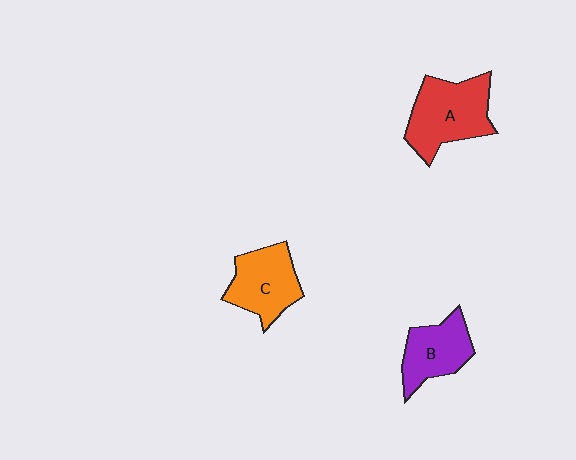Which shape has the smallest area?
Shape B (purple).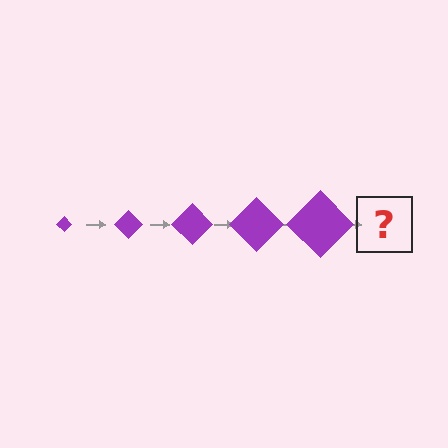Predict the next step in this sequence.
The next step is a purple diamond, larger than the previous one.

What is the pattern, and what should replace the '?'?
The pattern is that the diamond gets progressively larger each step. The '?' should be a purple diamond, larger than the previous one.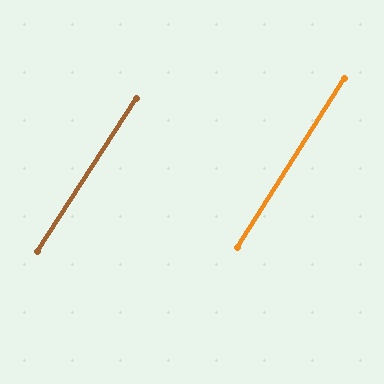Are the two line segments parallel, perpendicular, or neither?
Parallel — their directions differ by only 0.3°.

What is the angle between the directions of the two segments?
Approximately 0 degrees.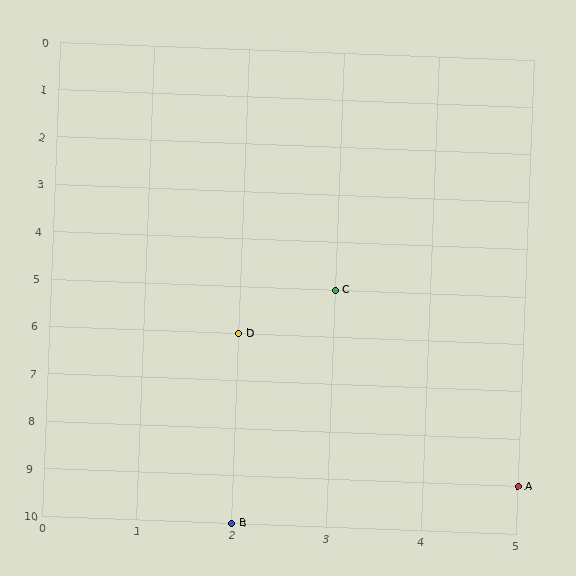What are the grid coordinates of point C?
Point C is at grid coordinates (3, 5).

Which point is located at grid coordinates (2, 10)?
Point B is at (2, 10).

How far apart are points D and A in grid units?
Points D and A are 3 columns and 3 rows apart (about 4.2 grid units diagonally).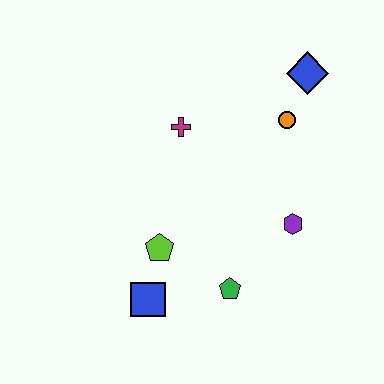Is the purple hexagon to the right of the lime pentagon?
Yes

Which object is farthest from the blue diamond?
The blue square is farthest from the blue diamond.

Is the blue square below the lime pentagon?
Yes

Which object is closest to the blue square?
The lime pentagon is closest to the blue square.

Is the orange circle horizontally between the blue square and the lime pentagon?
No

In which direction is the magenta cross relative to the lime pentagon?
The magenta cross is above the lime pentagon.